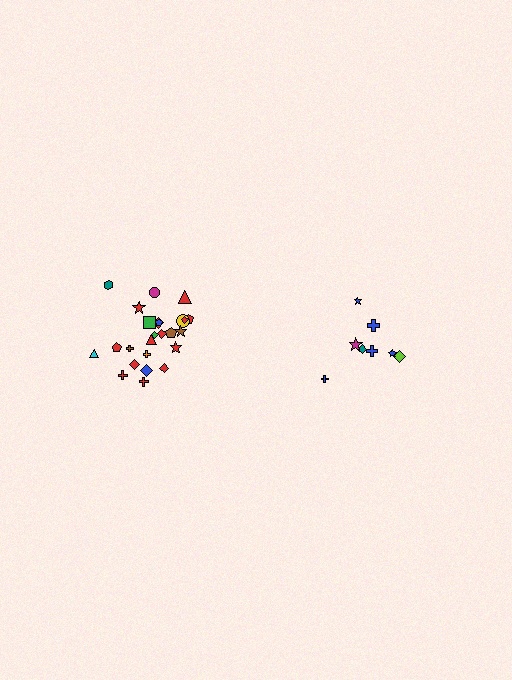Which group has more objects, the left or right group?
The left group.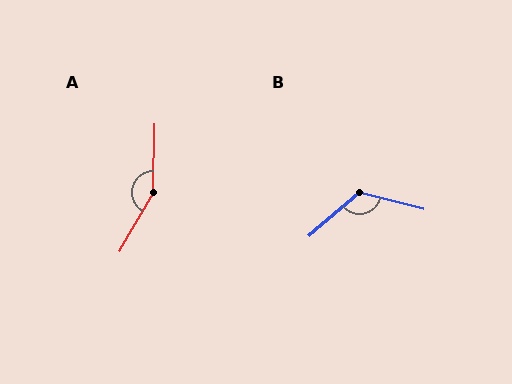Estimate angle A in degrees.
Approximately 151 degrees.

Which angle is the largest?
A, at approximately 151 degrees.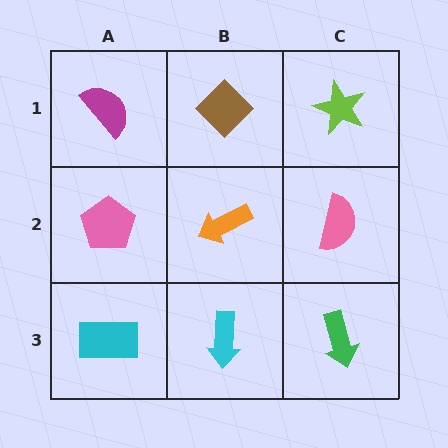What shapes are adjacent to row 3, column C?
A pink semicircle (row 2, column C), a cyan arrow (row 3, column B).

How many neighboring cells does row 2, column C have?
3.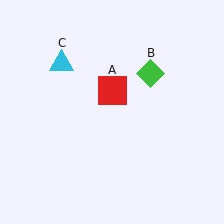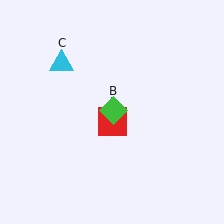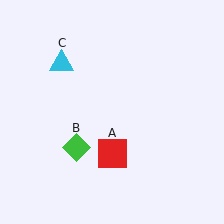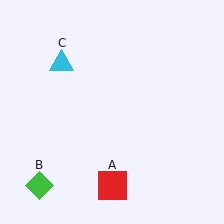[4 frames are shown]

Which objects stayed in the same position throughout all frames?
Cyan triangle (object C) remained stationary.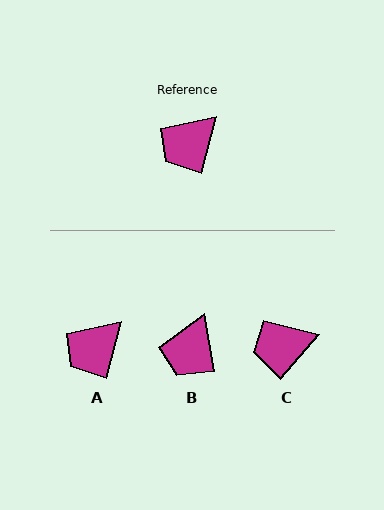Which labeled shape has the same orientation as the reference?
A.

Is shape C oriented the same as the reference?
No, it is off by about 26 degrees.